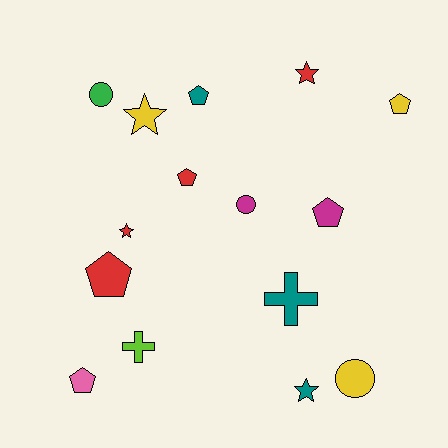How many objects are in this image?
There are 15 objects.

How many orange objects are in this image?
There are no orange objects.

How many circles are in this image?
There are 3 circles.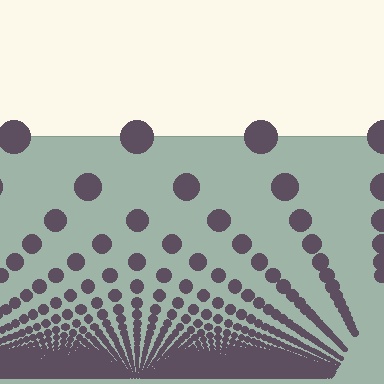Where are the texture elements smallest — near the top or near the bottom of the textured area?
Near the bottom.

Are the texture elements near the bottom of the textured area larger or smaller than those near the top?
Smaller. The gradient is inverted — elements near the bottom are smaller and denser.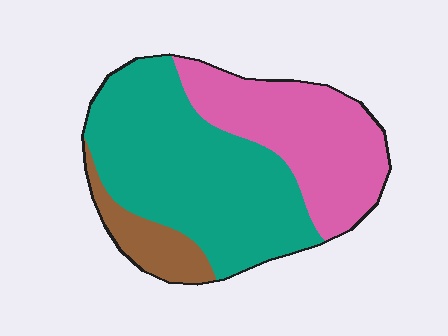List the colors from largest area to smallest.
From largest to smallest: teal, pink, brown.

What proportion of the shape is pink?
Pink takes up about one third (1/3) of the shape.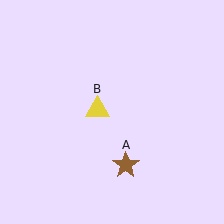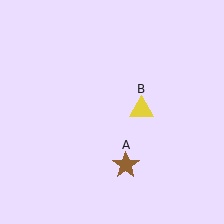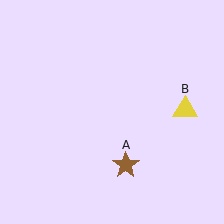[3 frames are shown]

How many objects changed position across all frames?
1 object changed position: yellow triangle (object B).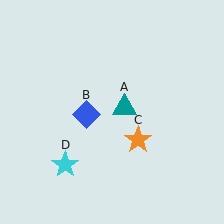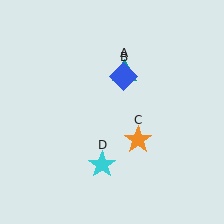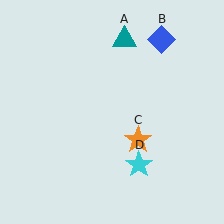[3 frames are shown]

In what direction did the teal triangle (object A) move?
The teal triangle (object A) moved up.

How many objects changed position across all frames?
3 objects changed position: teal triangle (object A), blue diamond (object B), cyan star (object D).